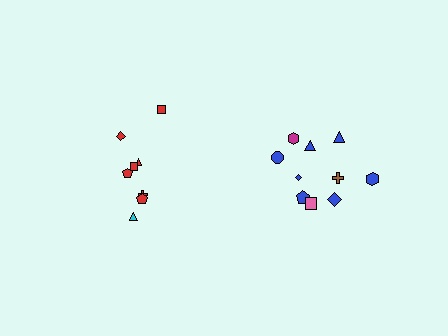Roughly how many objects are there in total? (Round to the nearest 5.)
Roughly 20 objects in total.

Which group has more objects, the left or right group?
The right group.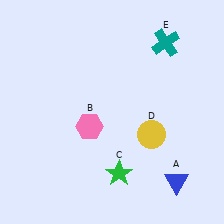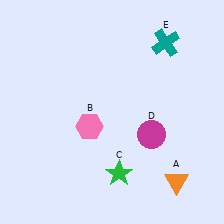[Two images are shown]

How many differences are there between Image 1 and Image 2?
There are 2 differences between the two images.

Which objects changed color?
A changed from blue to orange. D changed from yellow to magenta.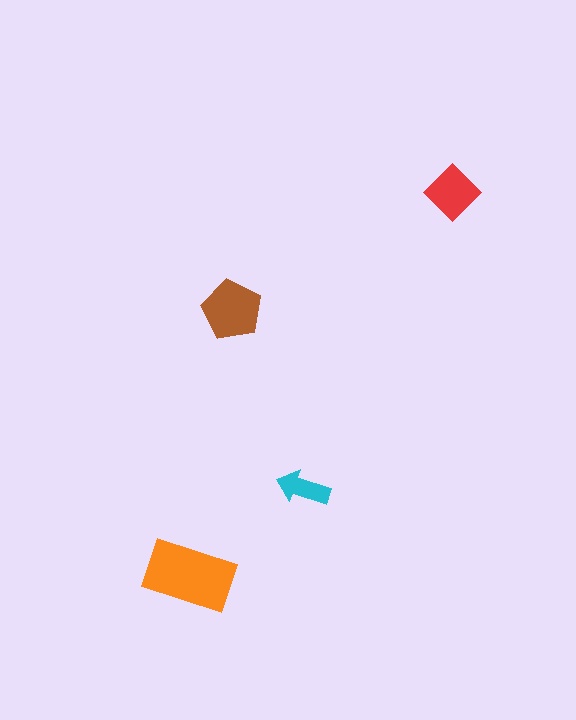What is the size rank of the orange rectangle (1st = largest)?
1st.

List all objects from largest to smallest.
The orange rectangle, the brown pentagon, the red diamond, the cyan arrow.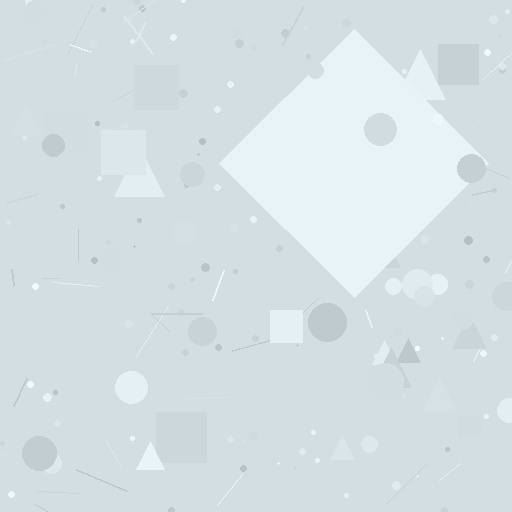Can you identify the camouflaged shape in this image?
The camouflaged shape is a diamond.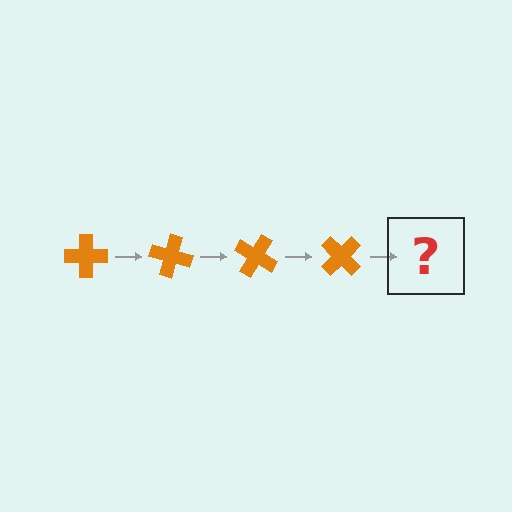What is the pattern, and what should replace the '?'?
The pattern is that the cross rotates 15 degrees each step. The '?' should be an orange cross rotated 60 degrees.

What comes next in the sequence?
The next element should be an orange cross rotated 60 degrees.